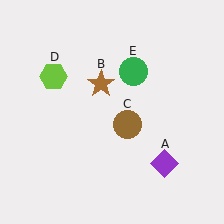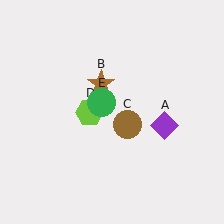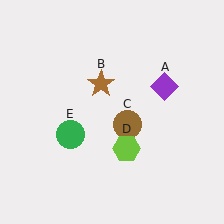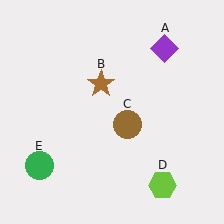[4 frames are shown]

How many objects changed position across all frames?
3 objects changed position: purple diamond (object A), lime hexagon (object D), green circle (object E).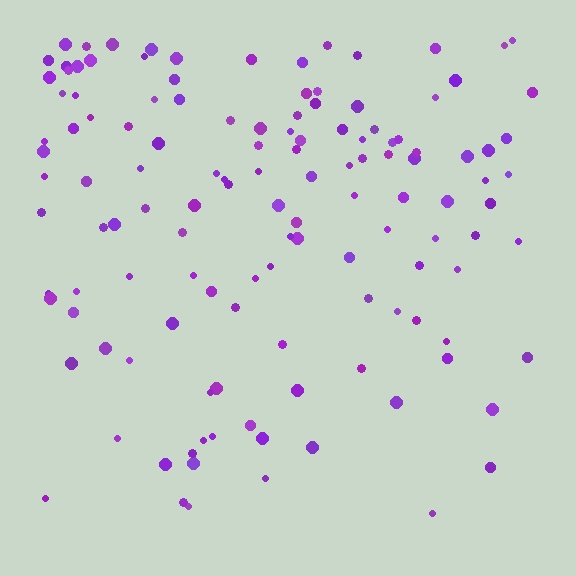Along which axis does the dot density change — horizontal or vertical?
Vertical.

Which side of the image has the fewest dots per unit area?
The bottom.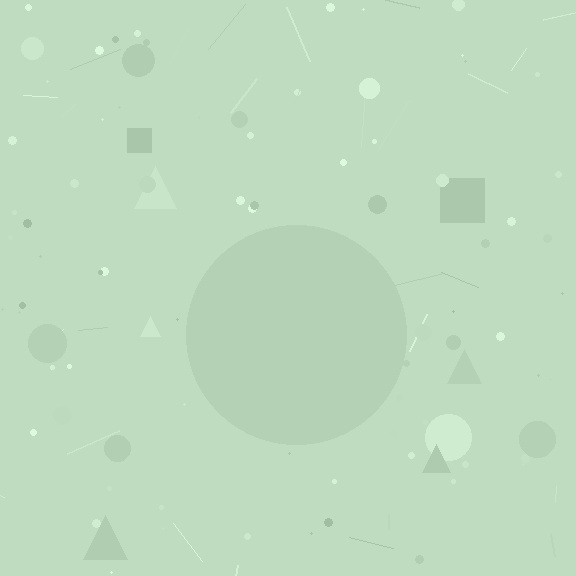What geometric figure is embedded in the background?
A circle is embedded in the background.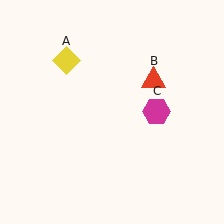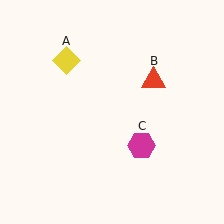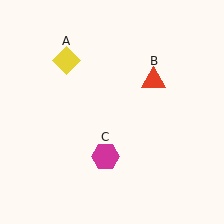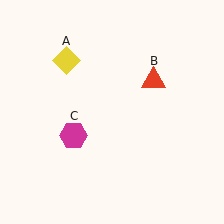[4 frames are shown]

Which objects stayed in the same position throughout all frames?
Yellow diamond (object A) and red triangle (object B) remained stationary.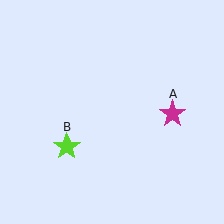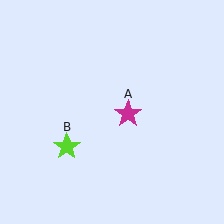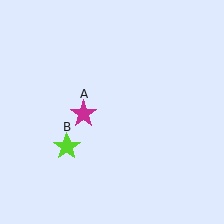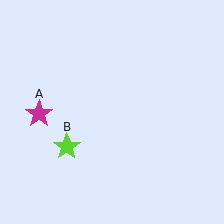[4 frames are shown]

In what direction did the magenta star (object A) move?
The magenta star (object A) moved left.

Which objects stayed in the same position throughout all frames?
Lime star (object B) remained stationary.